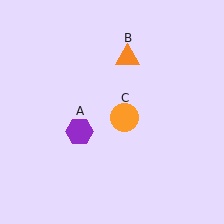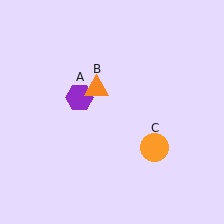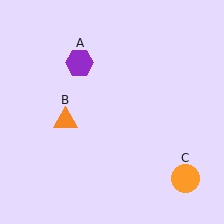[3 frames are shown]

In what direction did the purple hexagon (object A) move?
The purple hexagon (object A) moved up.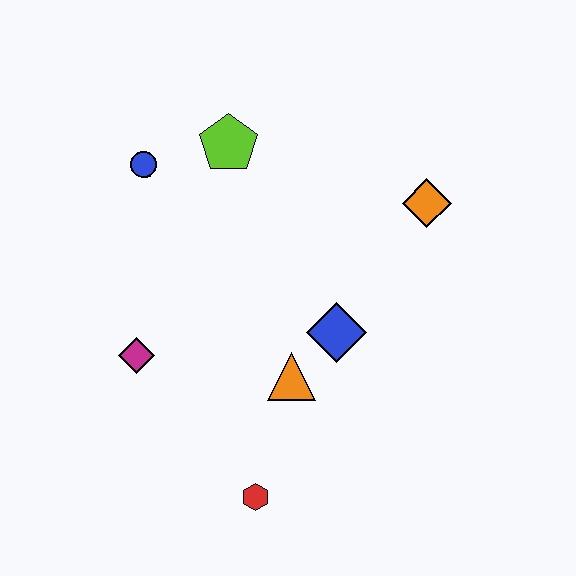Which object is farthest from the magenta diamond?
The orange diamond is farthest from the magenta diamond.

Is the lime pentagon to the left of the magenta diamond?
No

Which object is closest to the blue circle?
The lime pentagon is closest to the blue circle.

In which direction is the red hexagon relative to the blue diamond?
The red hexagon is below the blue diamond.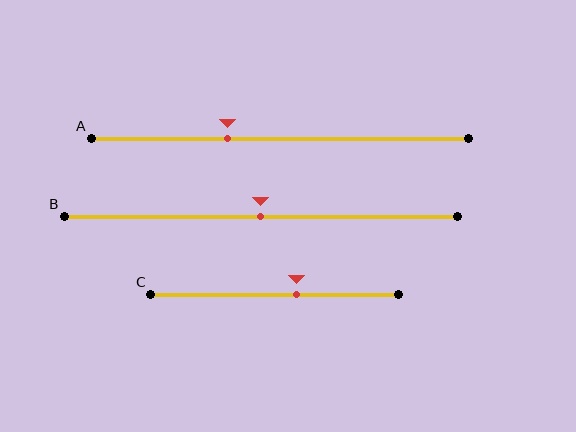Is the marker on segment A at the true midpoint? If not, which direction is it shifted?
No, the marker on segment A is shifted to the left by about 14% of the segment length.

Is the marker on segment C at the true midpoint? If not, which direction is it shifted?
No, the marker on segment C is shifted to the right by about 9% of the segment length.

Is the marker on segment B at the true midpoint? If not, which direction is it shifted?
Yes, the marker on segment B is at the true midpoint.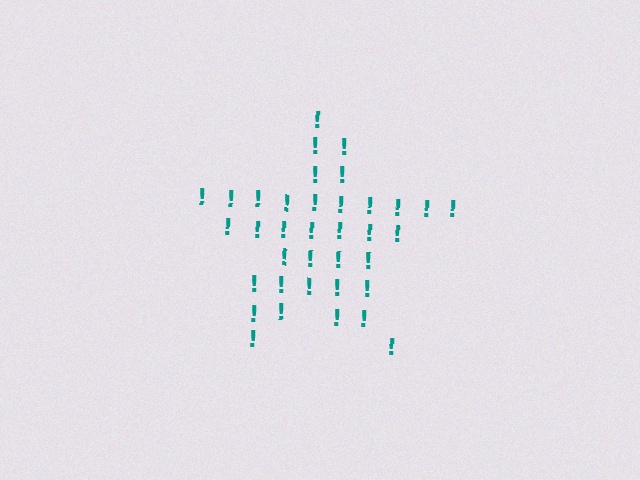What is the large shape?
The large shape is a star.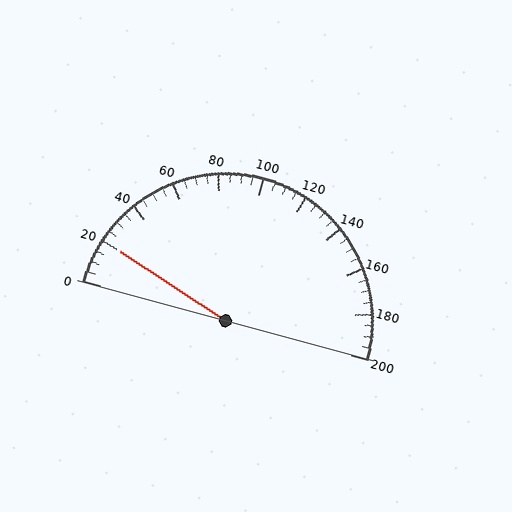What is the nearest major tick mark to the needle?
The nearest major tick mark is 20.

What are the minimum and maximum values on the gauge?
The gauge ranges from 0 to 200.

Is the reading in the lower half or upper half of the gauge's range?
The reading is in the lower half of the range (0 to 200).